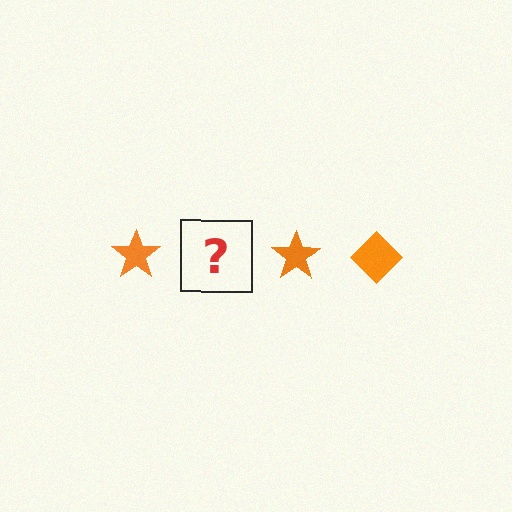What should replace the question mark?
The question mark should be replaced with an orange diamond.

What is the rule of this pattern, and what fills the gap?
The rule is that the pattern cycles through star, diamond shapes in orange. The gap should be filled with an orange diamond.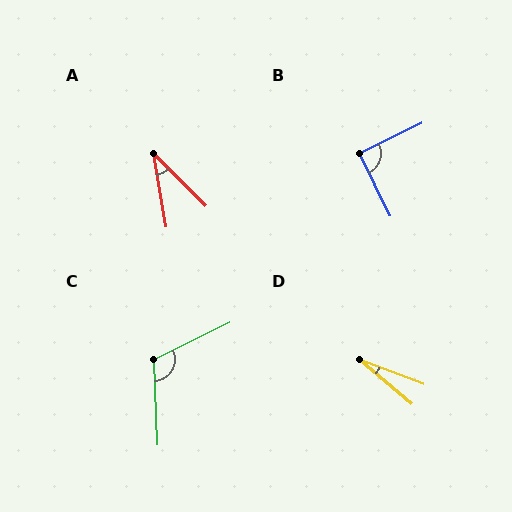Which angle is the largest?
C, at approximately 113 degrees.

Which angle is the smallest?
D, at approximately 19 degrees.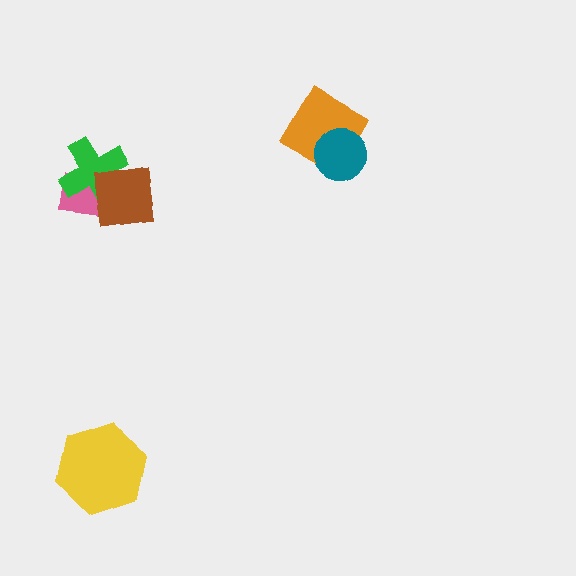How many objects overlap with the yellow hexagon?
0 objects overlap with the yellow hexagon.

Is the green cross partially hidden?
Yes, it is partially covered by another shape.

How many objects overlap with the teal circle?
1 object overlaps with the teal circle.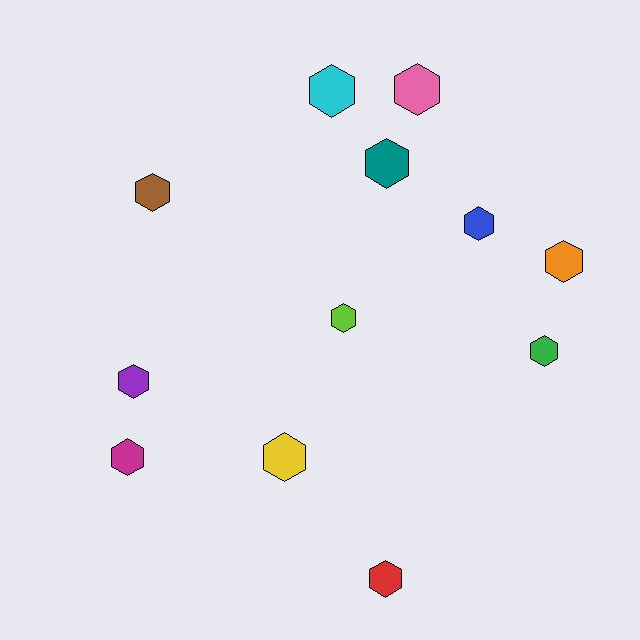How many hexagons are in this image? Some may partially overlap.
There are 12 hexagons.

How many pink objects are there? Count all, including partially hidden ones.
There is 1 pink object.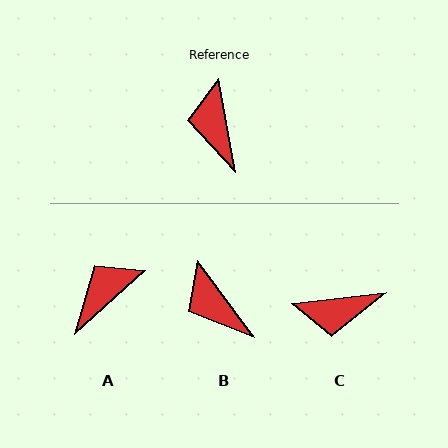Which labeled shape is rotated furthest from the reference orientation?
C, about 86 degrees away.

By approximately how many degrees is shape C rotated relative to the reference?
Approximately 86 degrees counter-clockwise.